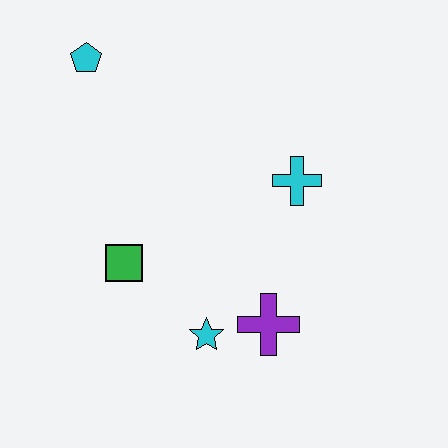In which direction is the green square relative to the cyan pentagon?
The green square is below the cyan pentagon.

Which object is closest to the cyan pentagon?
The green square is closest to the cyan pentagon.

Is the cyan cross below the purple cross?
No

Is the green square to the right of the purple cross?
No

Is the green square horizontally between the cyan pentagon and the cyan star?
Yes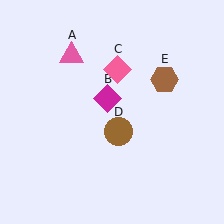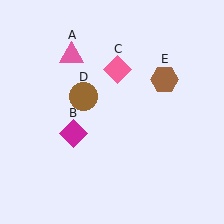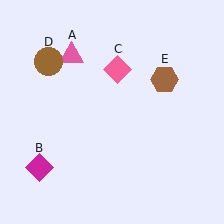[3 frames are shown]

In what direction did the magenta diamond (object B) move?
The magenta diamond (object B) moved down and to the left.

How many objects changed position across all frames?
2 objects changed position: magenta diamond (object B), brown circle (object D).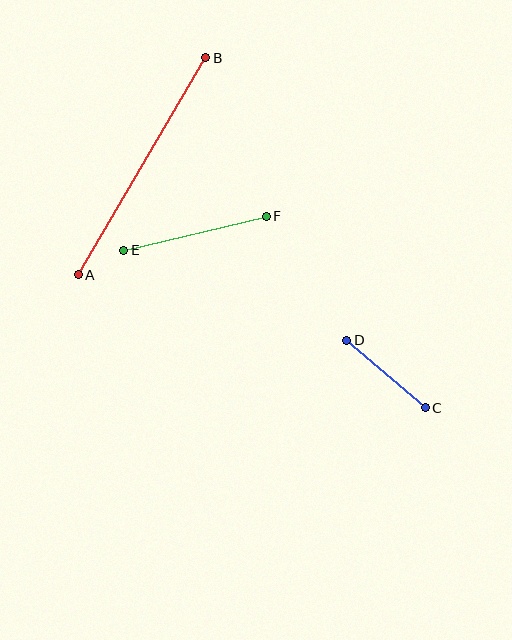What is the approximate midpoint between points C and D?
The midpoint is at approximately (386, 374) pixels.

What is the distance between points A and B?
The distance is approximately 251 pixels.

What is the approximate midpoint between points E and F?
The midpoint is at approximately (195, 233) pixels.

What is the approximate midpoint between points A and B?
The midpoint is at approximately (142, 166) pixels.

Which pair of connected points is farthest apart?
Points A and B are farthest apart.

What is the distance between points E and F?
The distance is approximately 147 pixels.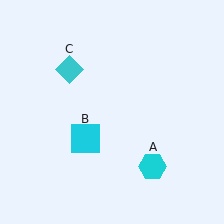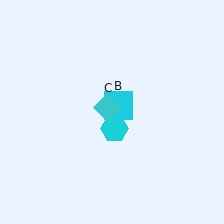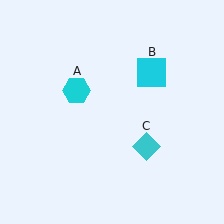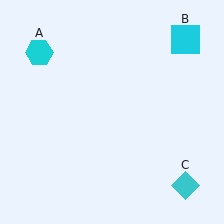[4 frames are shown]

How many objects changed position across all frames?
3 objects changed position: cyan hexagon (object A), cyan square (object B), cyan diamond (object C).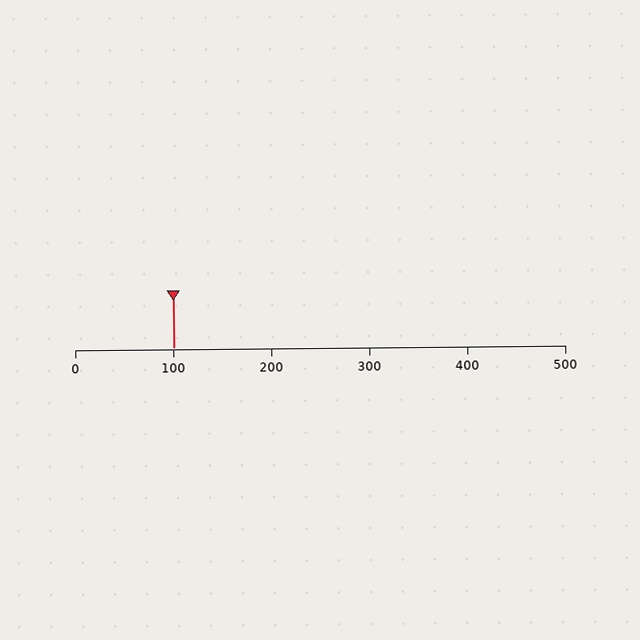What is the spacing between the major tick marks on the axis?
The major ticks are spaced 100 apart.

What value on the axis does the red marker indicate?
The marker indicates approximately 100.